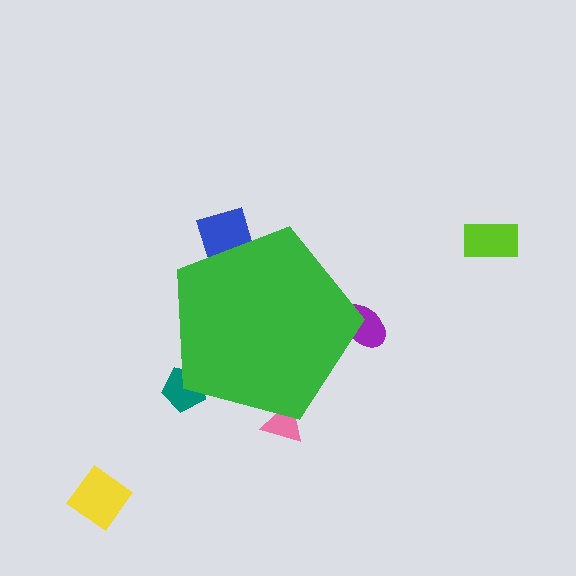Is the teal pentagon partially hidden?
Yes, the teal pentagon is partially hidden behind the green pentagon.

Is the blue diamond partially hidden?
Yes, the blue diamond is partially hidden behind the green pentagon.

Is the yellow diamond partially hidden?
No, the yellow diamond is fully visible.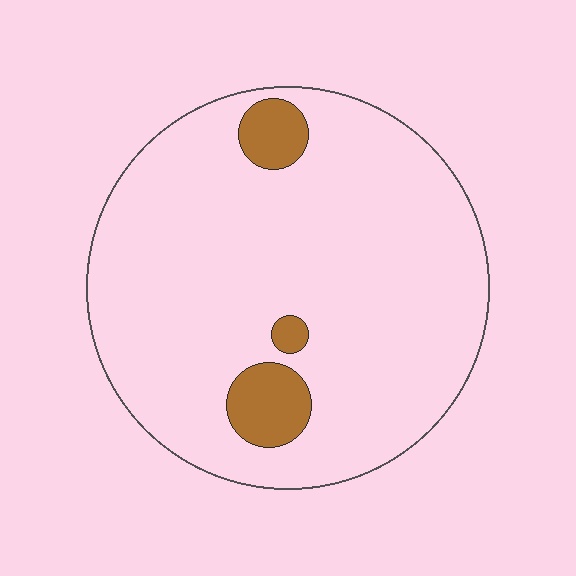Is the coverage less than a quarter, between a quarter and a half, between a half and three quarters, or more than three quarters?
Less than a quarter.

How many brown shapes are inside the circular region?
3.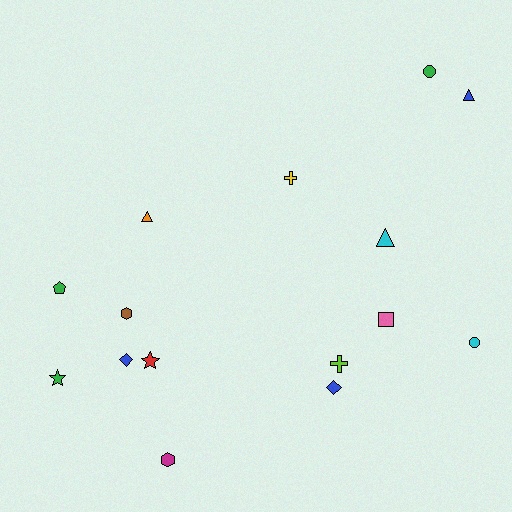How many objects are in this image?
There are 15 objects.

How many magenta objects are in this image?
There is 1 magenta object.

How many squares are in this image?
There is 1 square.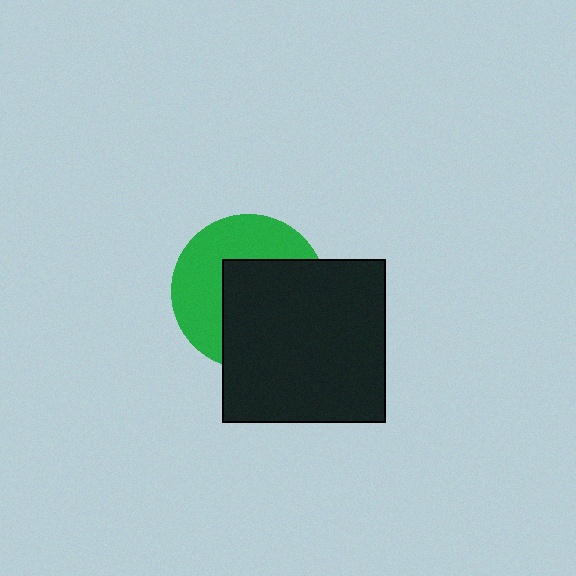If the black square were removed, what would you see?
You would see the complete green circle.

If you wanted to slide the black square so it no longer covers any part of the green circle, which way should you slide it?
Slide it toward the lower-right — that is the most direct way to separate the two shapes.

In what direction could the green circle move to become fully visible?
The green circle could move toward the upper-left. That would shift it out from behind the black square entirely.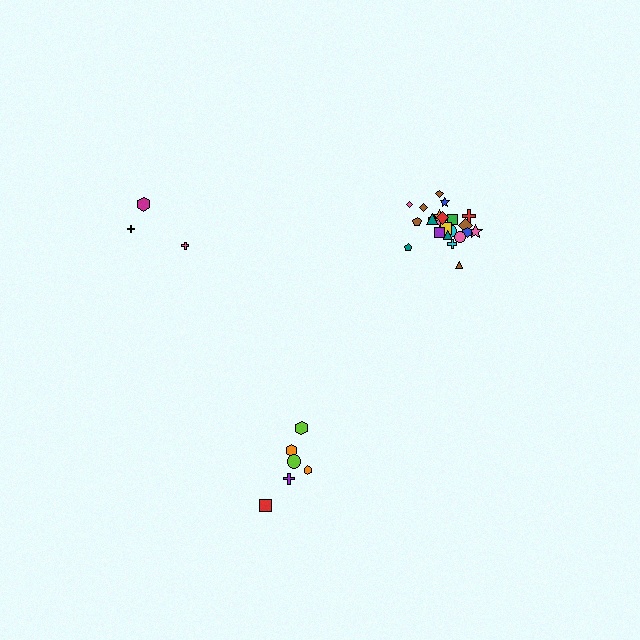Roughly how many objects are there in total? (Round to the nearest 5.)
Roughly 35 objects in total.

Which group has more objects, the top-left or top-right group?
The top-right group.